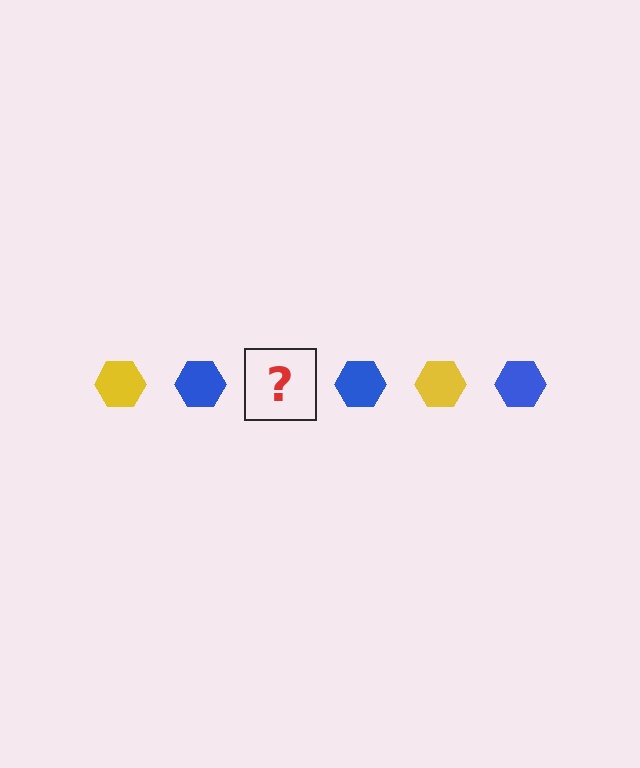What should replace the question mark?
The question mark should be replaced with a yellow hexagon.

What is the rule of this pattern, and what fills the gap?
The rule is that the pattern cycles through yellow, blue hexagons. The gap should be filled with a yellow hexagon.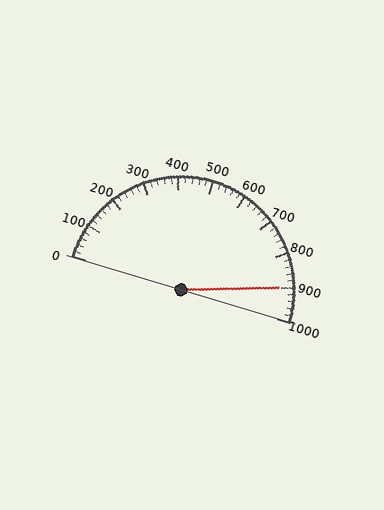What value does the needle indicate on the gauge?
The needle indicates approximately 900.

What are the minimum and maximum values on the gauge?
The gauge ranges from 0 to 1000.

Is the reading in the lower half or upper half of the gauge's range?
The reading is in the upper half of the range (0 to 1000).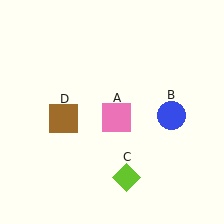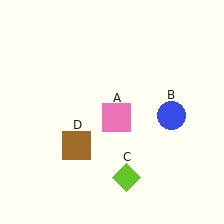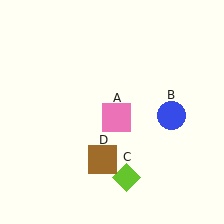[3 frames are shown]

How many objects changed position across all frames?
1 object changed position: brown square (object D).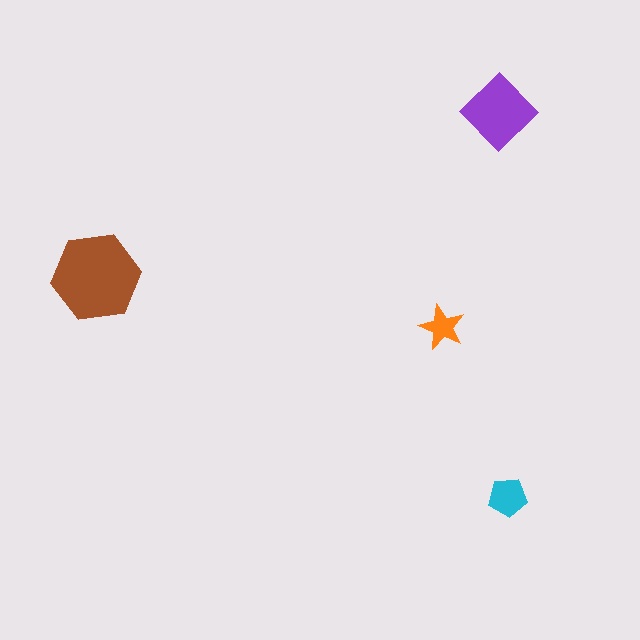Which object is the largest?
The brown hexagon.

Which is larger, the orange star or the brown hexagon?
The brown hexagon.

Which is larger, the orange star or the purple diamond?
The purple diamond.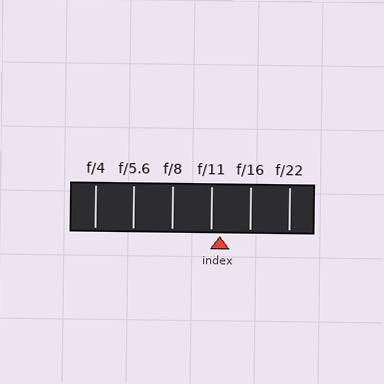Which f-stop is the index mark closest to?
The index mark is closest to f/11.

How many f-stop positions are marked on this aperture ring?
There are 6 f-stop positions marked.